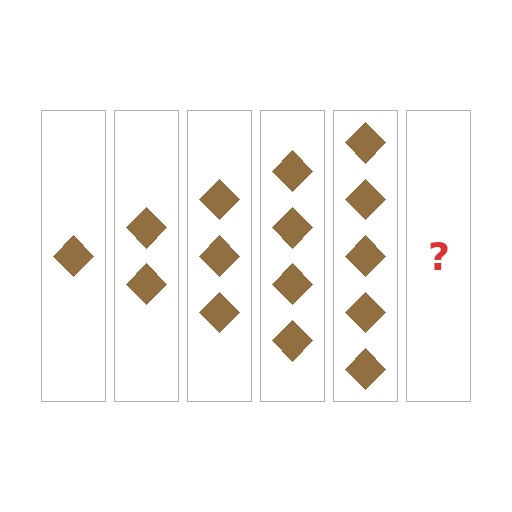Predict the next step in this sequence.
The next step is 6 diamonds.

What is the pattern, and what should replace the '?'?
The pattern is that each step adds one more diamond. The '?' should be 6 diamonds.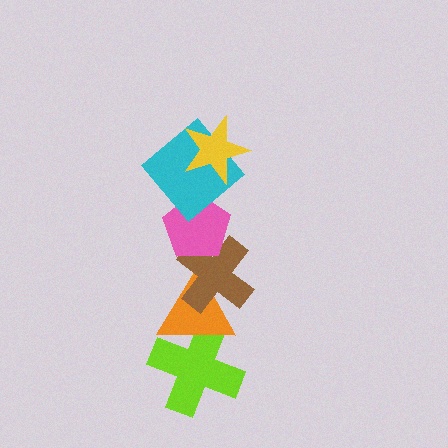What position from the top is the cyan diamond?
The cyan diamond is 2nd from the top.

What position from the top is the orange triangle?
The orange triangle is 5th from the top.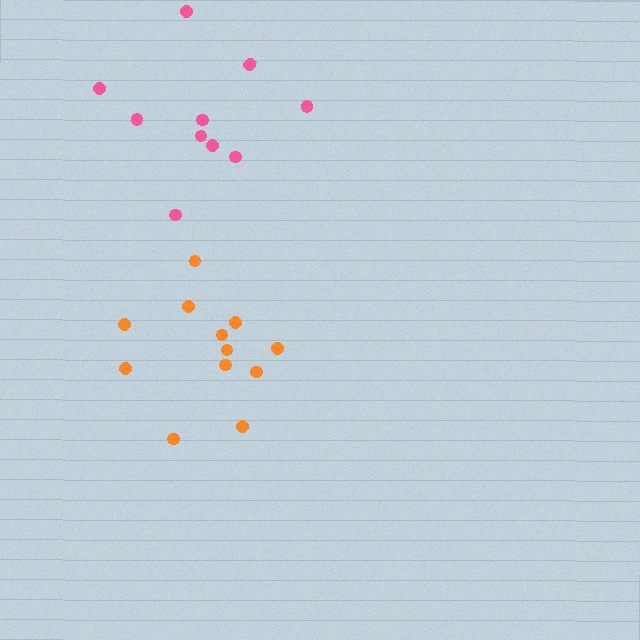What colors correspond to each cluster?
The clusters are colored: pink, orange.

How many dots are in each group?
Group 1: 10 dots, Group 2: 12 dots (22 total).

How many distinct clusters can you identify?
There are 2 distinct clusters.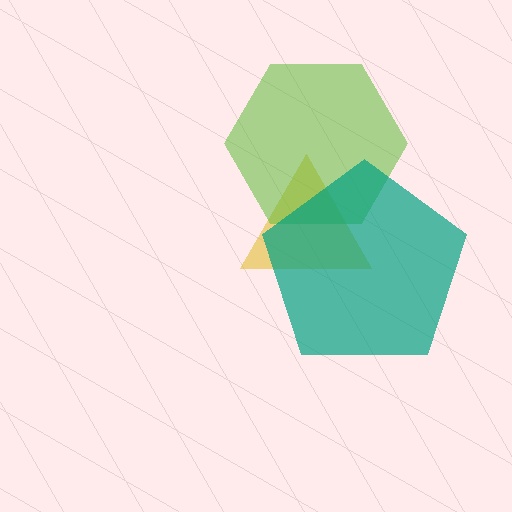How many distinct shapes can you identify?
There are 3 distinct shapes: a yellow triangle, a lime hexagon, a teal pentagon.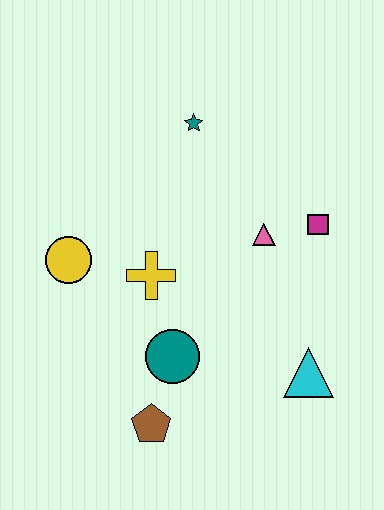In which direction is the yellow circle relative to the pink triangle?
The yellow circle is to the left of the pink triangle.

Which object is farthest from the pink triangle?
The brown pentagon is farthest from the pink triangle.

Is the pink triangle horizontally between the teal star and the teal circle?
No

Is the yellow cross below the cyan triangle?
No